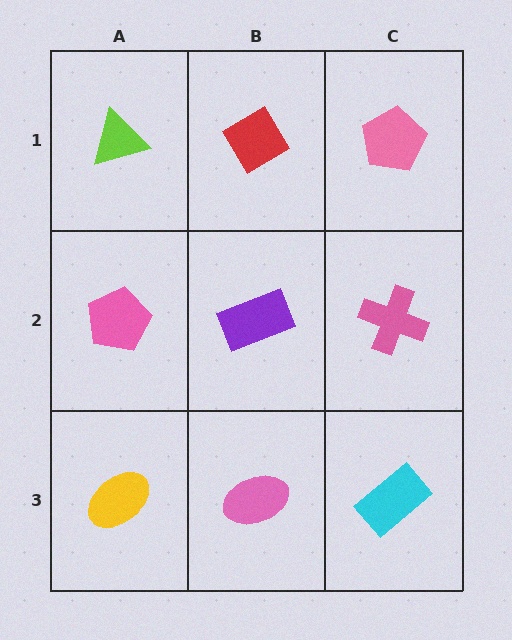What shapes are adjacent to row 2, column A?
A lime triangle (row 1, column A), a yellow ellipse (row 3, column A), a purple rectangle (row 2, column B).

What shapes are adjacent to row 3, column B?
A purple rectangle (row 2, column B), a yellow ellipse (row 3, column A), a cyan rectangle (row 3, column C).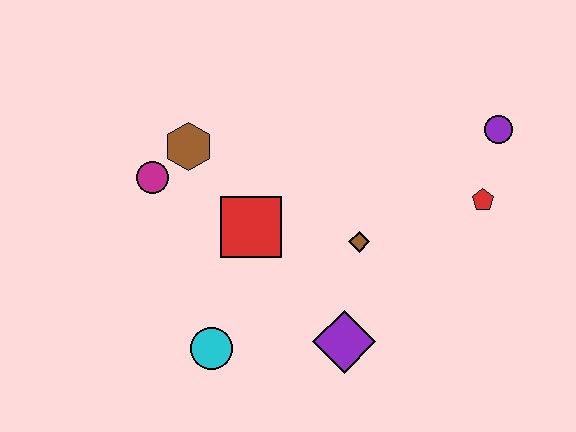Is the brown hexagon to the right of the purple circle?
No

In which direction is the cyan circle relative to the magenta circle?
The cyan circle is below the magenta circle.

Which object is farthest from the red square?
The purple circle is farthest from the red square.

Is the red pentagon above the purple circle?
No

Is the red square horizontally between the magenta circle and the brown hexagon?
No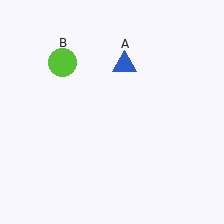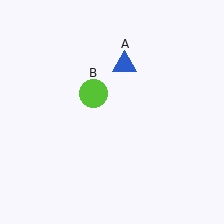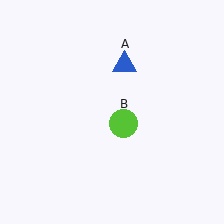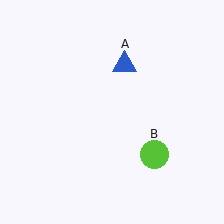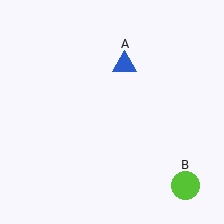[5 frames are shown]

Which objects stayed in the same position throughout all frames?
Blue triangle (object A) remained stationary.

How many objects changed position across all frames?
1 object changed position: lime circle (object B).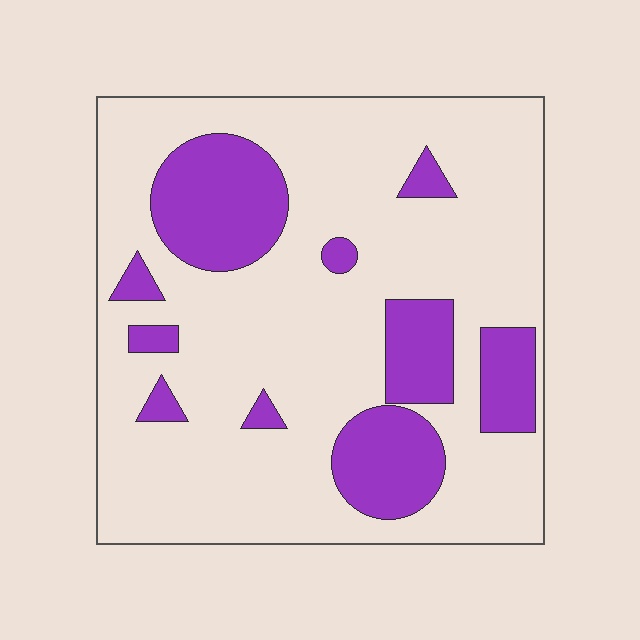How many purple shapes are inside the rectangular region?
10.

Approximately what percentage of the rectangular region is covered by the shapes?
Approximately 25%.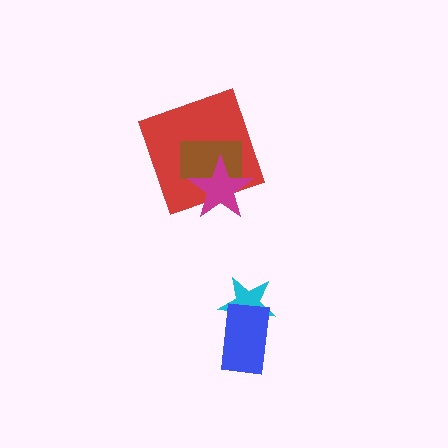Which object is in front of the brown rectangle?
The magenta star is in front of the brown rectangle.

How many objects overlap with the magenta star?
2 objects overlap with the magenta star.